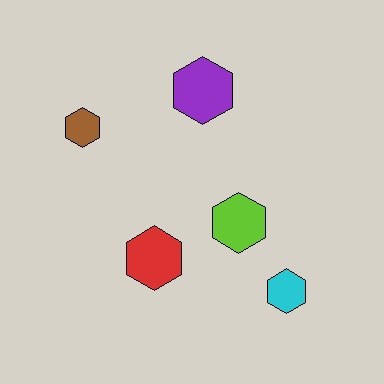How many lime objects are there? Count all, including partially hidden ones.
There is 1 lime object.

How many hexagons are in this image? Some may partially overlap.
There are 5 hexagons.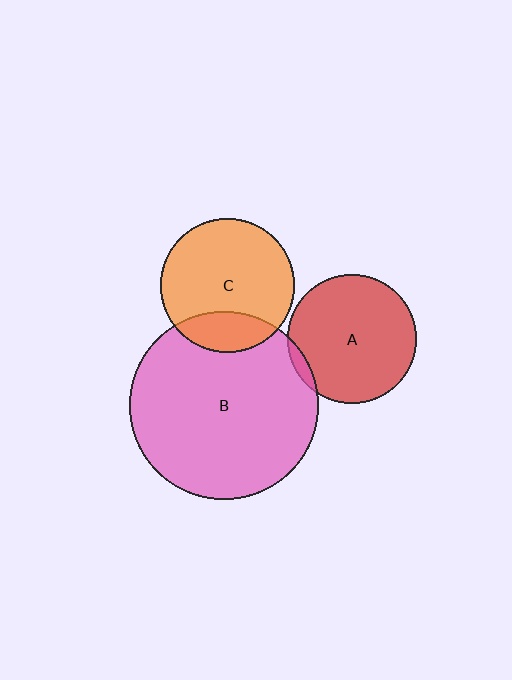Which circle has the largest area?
Circle B (pink).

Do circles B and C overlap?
Yes.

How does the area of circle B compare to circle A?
Approximately 2.1 times.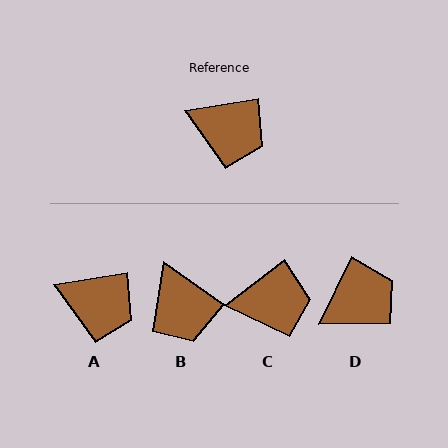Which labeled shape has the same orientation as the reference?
A.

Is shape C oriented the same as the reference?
No, it is off by about 28 degrees.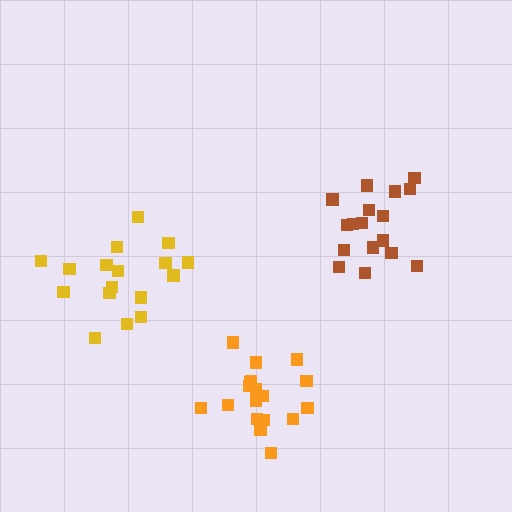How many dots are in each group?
Group 1: 18 dots, Group 2: 17 dots, Group 3: 17 dots (52 total).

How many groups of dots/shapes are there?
There are 3 groups.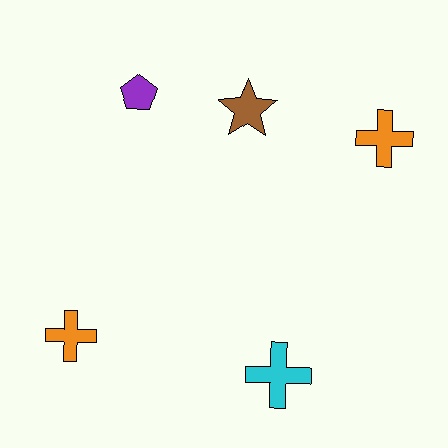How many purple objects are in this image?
There is 1 purple object.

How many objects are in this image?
There are 5 objects.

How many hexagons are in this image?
There are no hexagons.